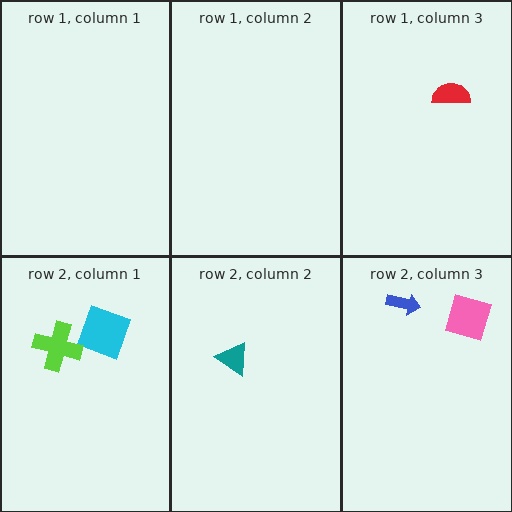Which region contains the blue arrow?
The row 2, column 3 region.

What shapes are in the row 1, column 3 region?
The red semicircle.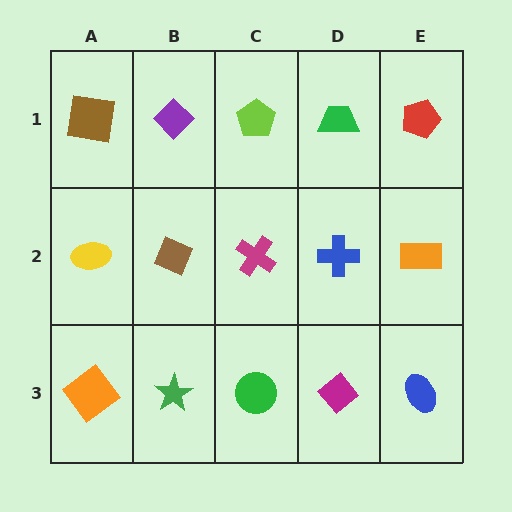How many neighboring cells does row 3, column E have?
2.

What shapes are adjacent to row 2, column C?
A lime pentagon (row 1, column C), a green circle (row 3, column C), a brown diamond (row 2, column B), a blue cross (row 2, column D).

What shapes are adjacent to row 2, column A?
A brown square (row 1, column A), an orange diamond (row 3, column A), a brown diamond (row 2, column B).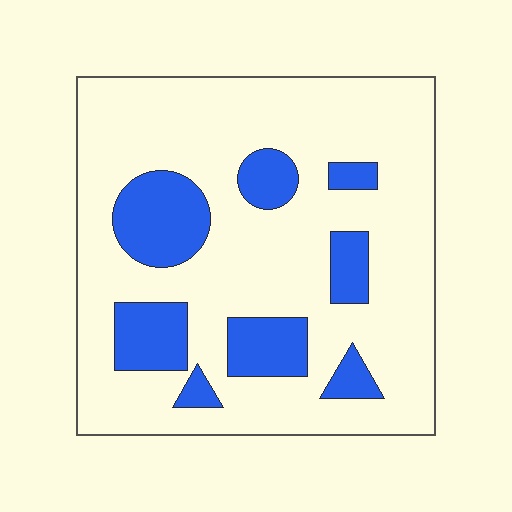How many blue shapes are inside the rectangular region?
8.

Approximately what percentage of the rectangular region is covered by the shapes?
Approximately 20%.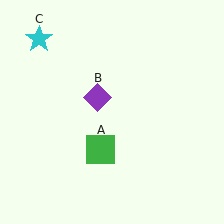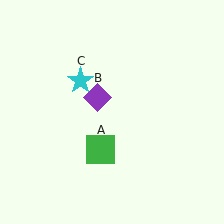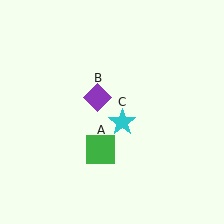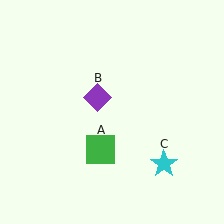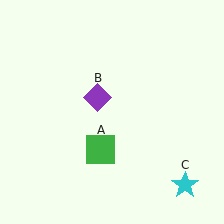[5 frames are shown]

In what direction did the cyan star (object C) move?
The cyan star (object C) moved down and to the right.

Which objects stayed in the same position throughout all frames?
Green square (object A) and purple diamond (object B) remained stationary.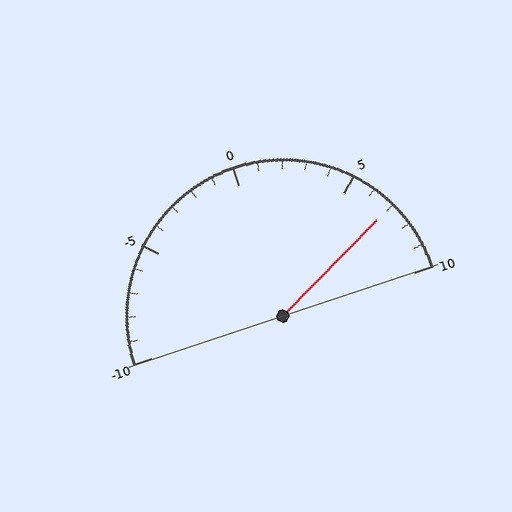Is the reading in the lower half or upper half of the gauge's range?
The reading is in the upper half of the range (-10 to 10).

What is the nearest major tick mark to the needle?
The nearest major tick mark is 5.